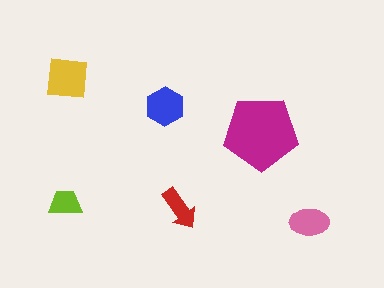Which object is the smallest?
The lime trapezoid.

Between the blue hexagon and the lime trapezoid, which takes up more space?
The blue hexagon.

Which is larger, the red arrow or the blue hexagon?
The blue hexagon.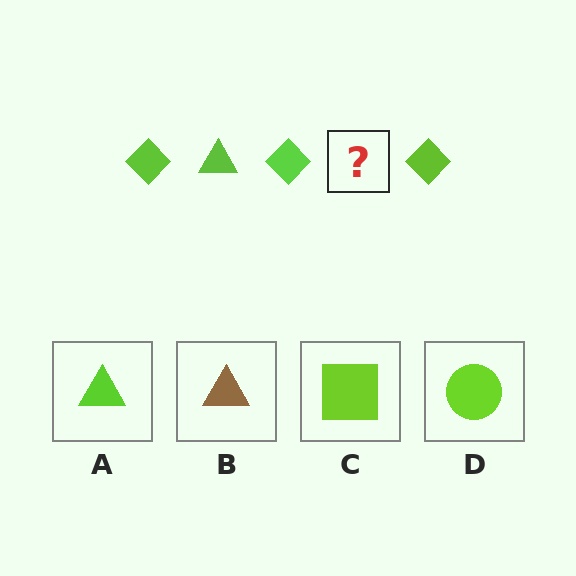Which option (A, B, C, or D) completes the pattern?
A.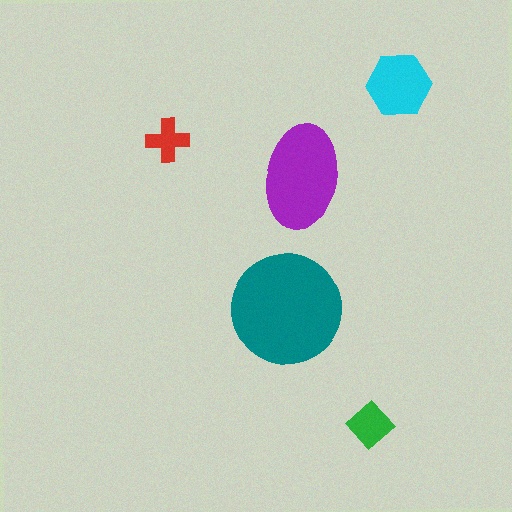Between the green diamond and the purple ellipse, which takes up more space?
The purple ellipse.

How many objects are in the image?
There are 5 objects in the image.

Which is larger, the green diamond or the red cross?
The green diamond.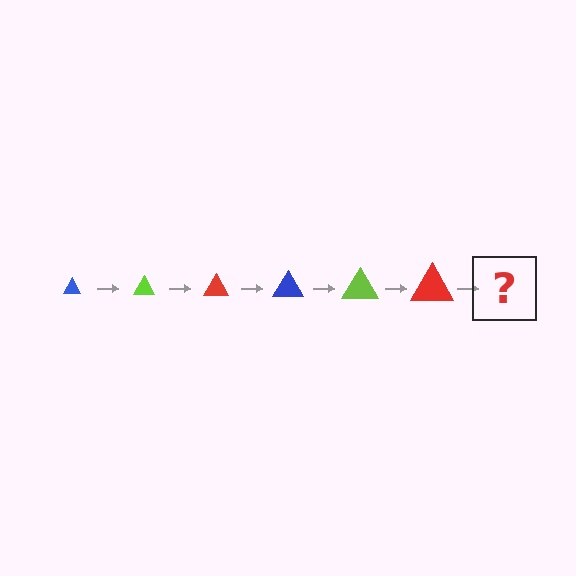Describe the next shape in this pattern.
It should be a blue triangle, larger than the previous one.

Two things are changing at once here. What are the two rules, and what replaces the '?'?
The two rules are that the triangle grows larger each step and the color cycles through blue, lime, and red. The '?' should be a blue triangle, larger than the previous one.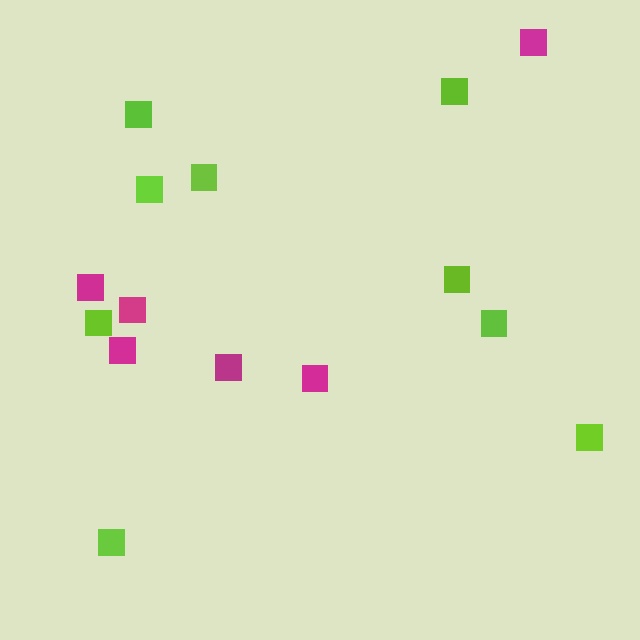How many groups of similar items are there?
There are 2 groups: one group of magenta squares (6) and one group of lime squares (9).